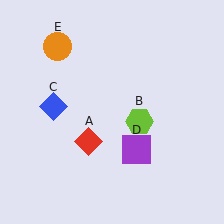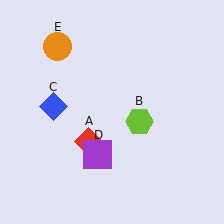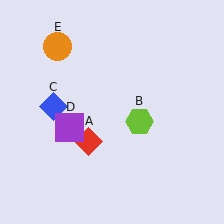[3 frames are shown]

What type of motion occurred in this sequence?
The purple square (object D) rotated clockwise around the center of the scene.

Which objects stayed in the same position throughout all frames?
Red diamond (object A) and lime hexagon (object B) and blue diamond (object C) and orange circle (object E) remained stationary.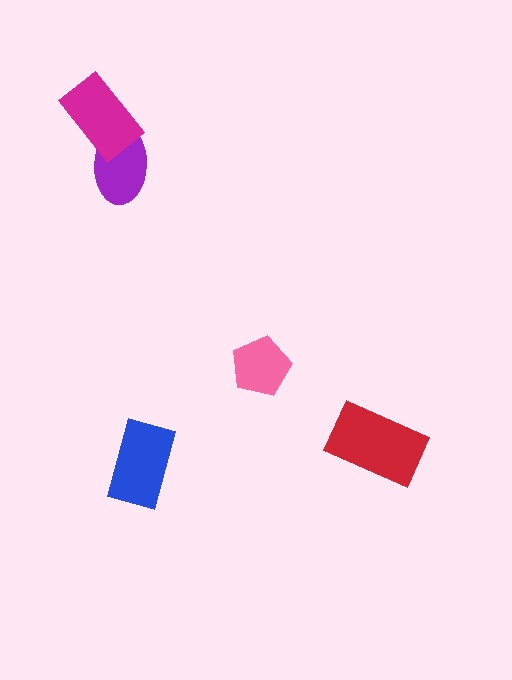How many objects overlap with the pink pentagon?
0 objects overlap with the pink pentagon.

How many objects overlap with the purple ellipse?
1 object overlaps with the purple ellipse.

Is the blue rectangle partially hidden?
No, no other shape covers it.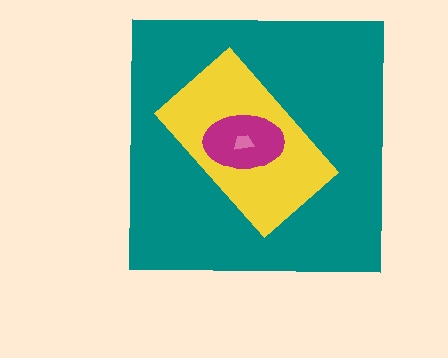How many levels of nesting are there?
4.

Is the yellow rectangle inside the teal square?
Yes.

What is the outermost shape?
The teal square.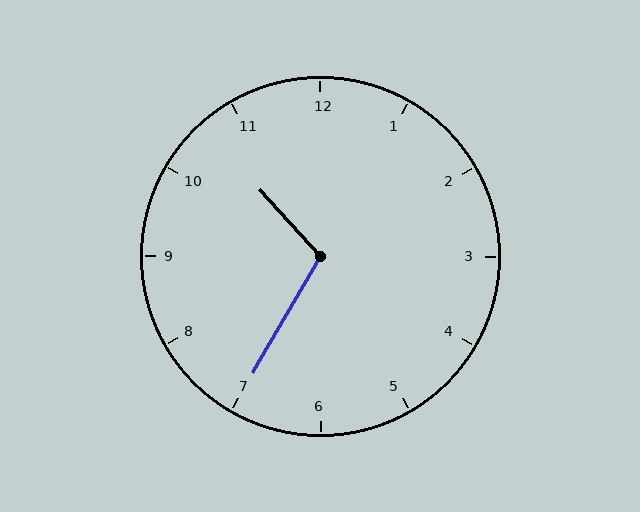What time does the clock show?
10:35.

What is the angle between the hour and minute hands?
Approximately 108 degrees.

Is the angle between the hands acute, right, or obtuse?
It is obtuse.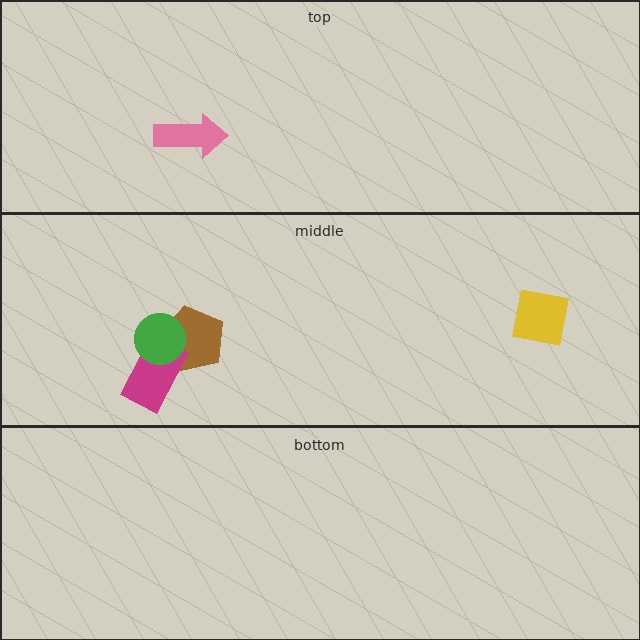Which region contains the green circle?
The middle region.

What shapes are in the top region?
The pink arrow.